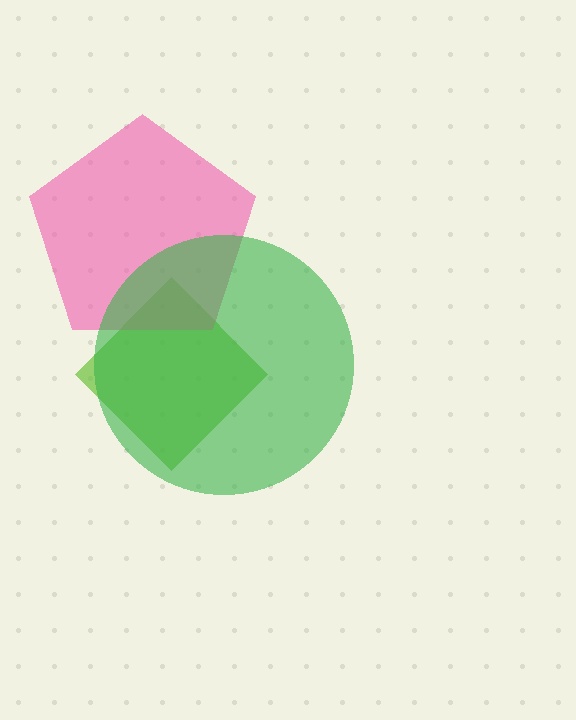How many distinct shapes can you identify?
There are 3 distinct shapes: a lime diamond, a pink pentagon, a green circle.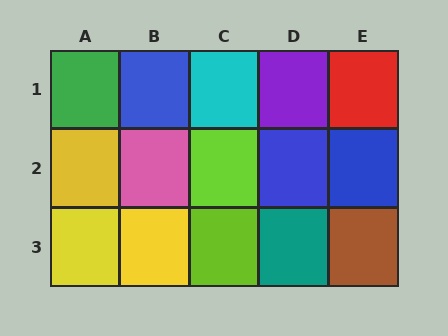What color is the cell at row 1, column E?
Red.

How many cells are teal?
1 cell is teal.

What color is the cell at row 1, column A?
Green.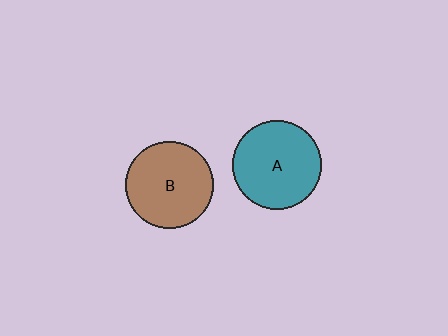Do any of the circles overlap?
No, none of the circles overlap.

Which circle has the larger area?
Circle A (teal).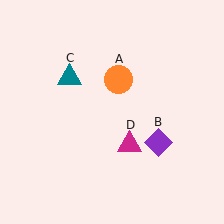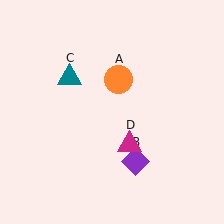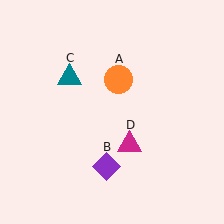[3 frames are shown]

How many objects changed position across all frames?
1 object changed position: purple diamond (object B).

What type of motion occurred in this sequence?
The purple diamond (object B) rotated clockwise around the center of the scene.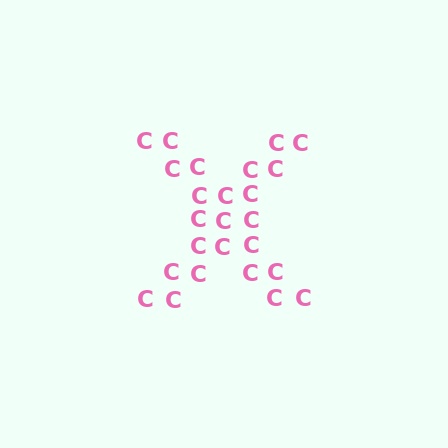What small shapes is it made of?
It is made of small letter C's.